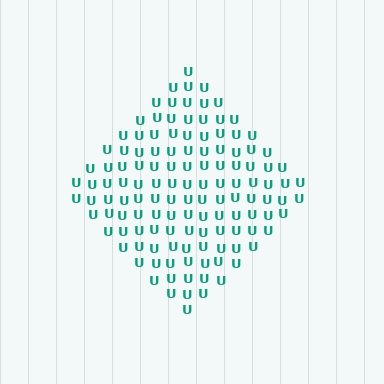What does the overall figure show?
The overall figure shows a diamond.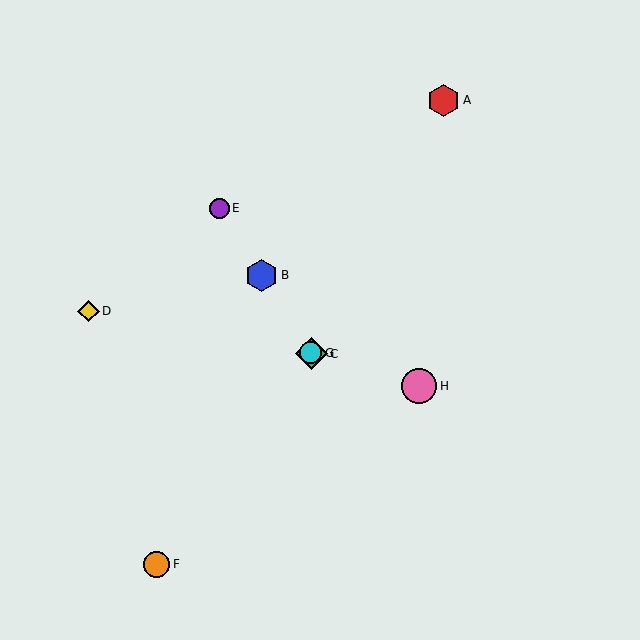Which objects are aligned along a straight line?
Objects B, C, E, G are aligned along a straight line.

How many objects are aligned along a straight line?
4 objects (B, C, E, G) are aligned along a straight line.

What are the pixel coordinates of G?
Object G is at (311, 353).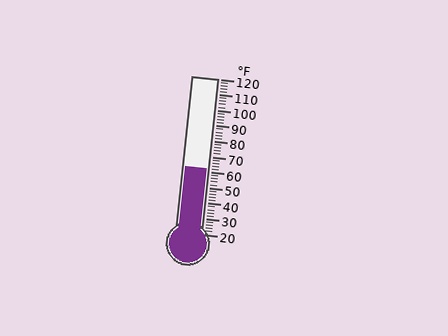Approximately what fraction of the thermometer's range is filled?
The thermometer is filled to approximately 40% of its range.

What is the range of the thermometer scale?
The thermometer scale ranges from 20°F to 120°F.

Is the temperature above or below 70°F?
The temperature is below 70°F.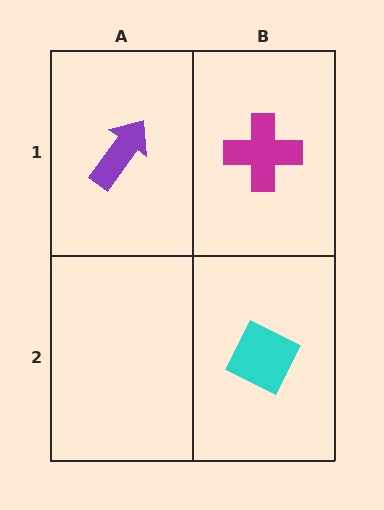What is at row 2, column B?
A cyan diamond.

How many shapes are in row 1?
2 shapes.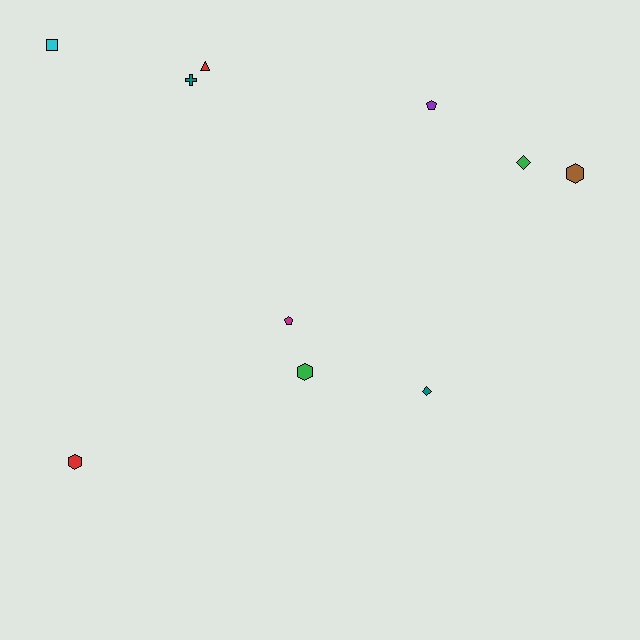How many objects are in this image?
There are 10 objects.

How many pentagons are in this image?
There are 2 pentagons.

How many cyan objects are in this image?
There is 1 cyan object.